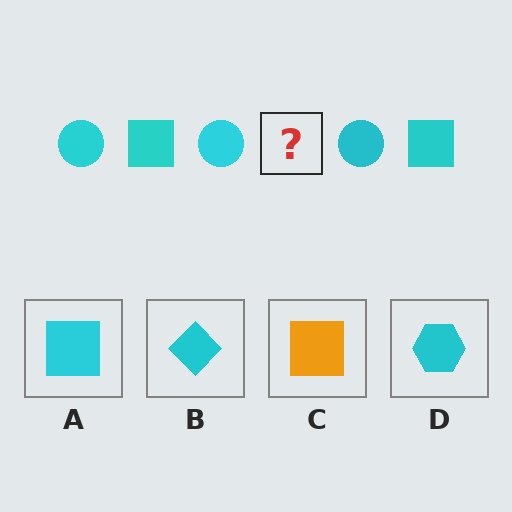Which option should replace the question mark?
Option A.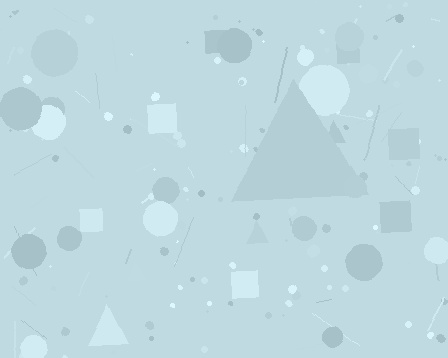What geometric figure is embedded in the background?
A triangle is embedded in the background.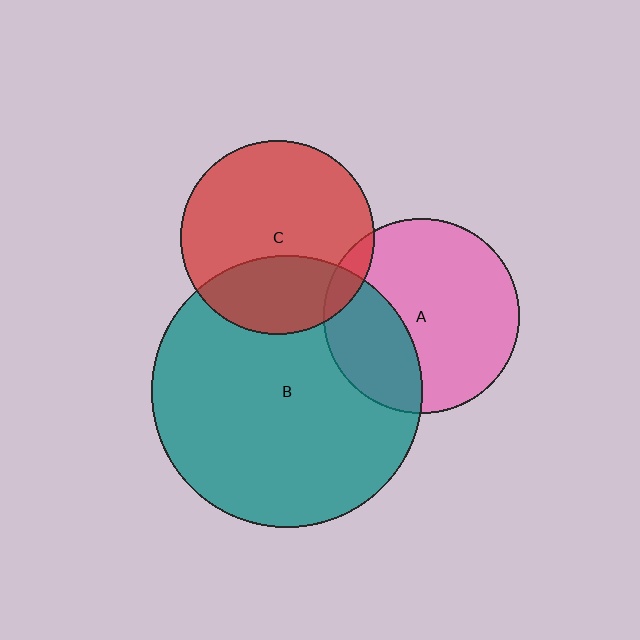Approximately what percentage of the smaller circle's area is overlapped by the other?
Approximately 30%.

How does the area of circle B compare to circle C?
Approximately 2.0 times.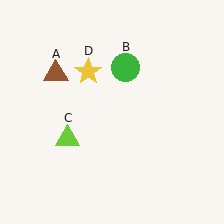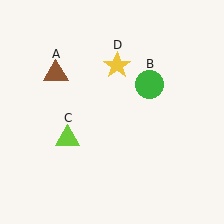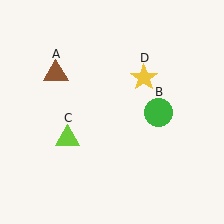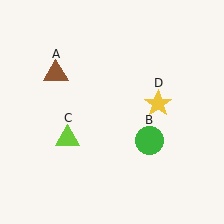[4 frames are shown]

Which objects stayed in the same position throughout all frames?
Brown triangle (object A) and lime triangle (object C) remained stationary.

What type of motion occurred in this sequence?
The green circle (object B), yellow star (object D) rotated clockwise around the center of the scene.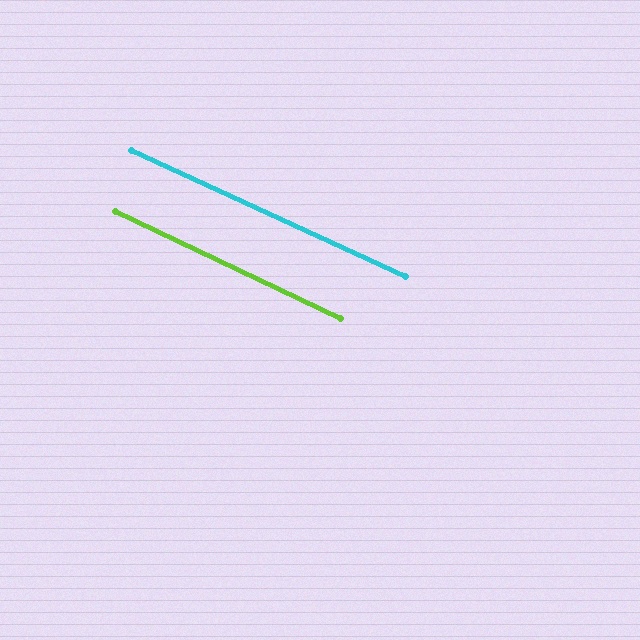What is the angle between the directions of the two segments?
Approximately 1 degree.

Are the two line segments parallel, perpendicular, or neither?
Parallel — their directions differ by only 0.8°.